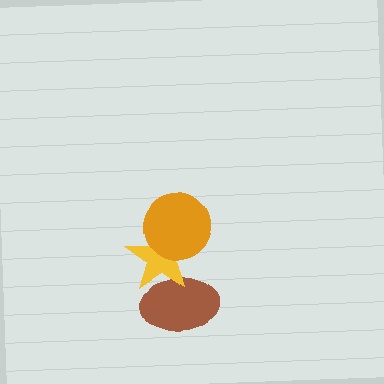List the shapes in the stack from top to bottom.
From top to bottom: the orange circle, the yellow star, the brown ellipse.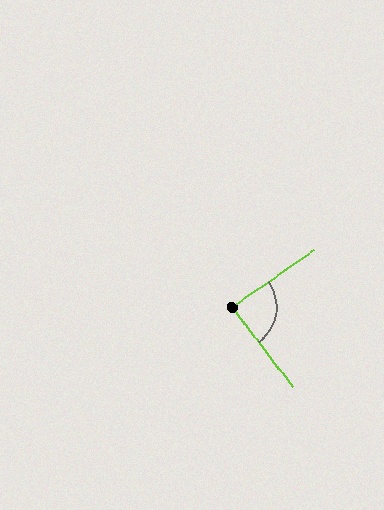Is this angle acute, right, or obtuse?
It is approximately a right angle.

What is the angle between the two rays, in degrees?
Approximately 88 degrees.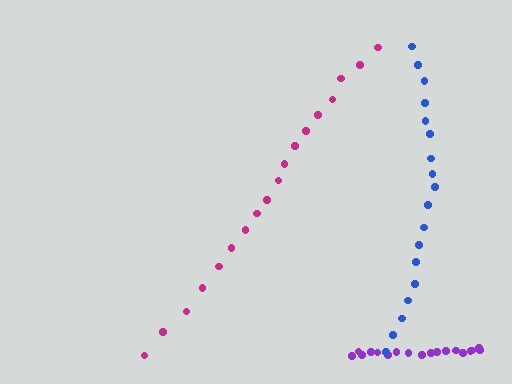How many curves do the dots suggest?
There are 3 distinct paths.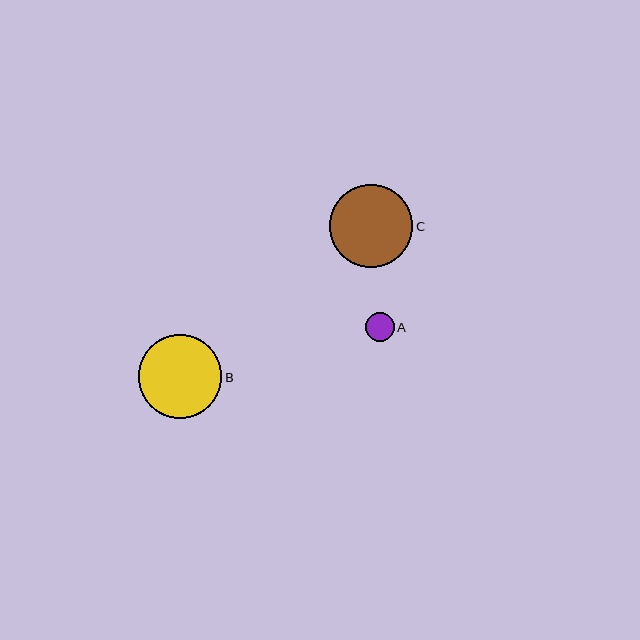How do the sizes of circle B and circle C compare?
Circle B and circle C are approximately the same size.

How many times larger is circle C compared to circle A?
Circle C is approximately 2.9 times the size of circle A.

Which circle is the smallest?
Circle A is the smallest with a size of approximately 28 pixels.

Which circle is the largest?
Circle B is the largest with a size of approximately 84 pixels.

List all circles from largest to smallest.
From largest to smallest: B, C, A.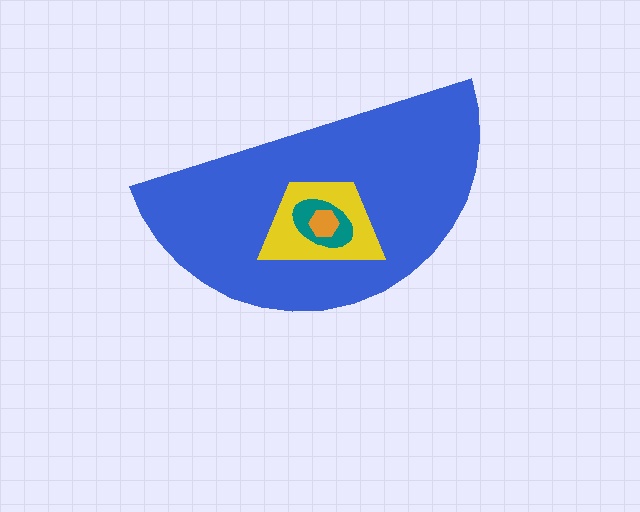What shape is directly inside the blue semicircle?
The yellow trapezoid.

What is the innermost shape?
The orange hexagon.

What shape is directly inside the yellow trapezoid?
The teal ellipse.